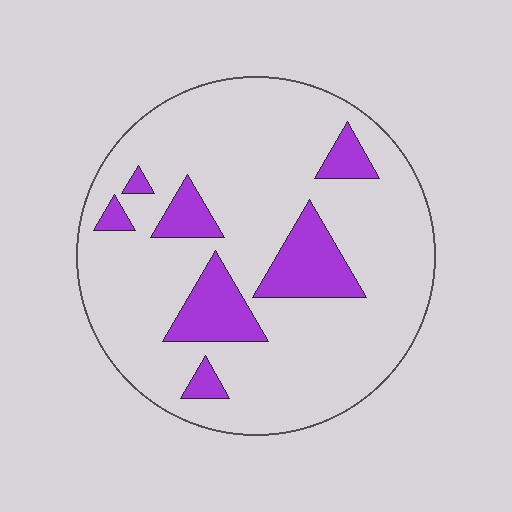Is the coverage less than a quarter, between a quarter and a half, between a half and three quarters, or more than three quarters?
Less than a quarter.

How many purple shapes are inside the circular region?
7.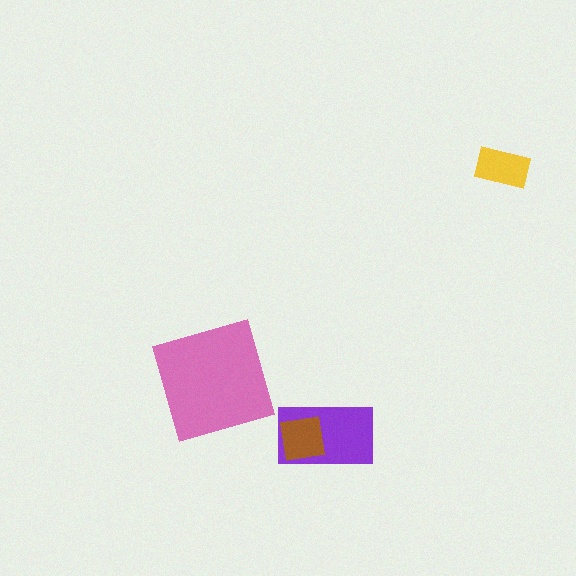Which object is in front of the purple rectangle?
The brown square is in front of the purple rectangle.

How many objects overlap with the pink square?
0 objects overlap with the pink square.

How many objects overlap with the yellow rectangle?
0 objects overlap with the yellow rectangle.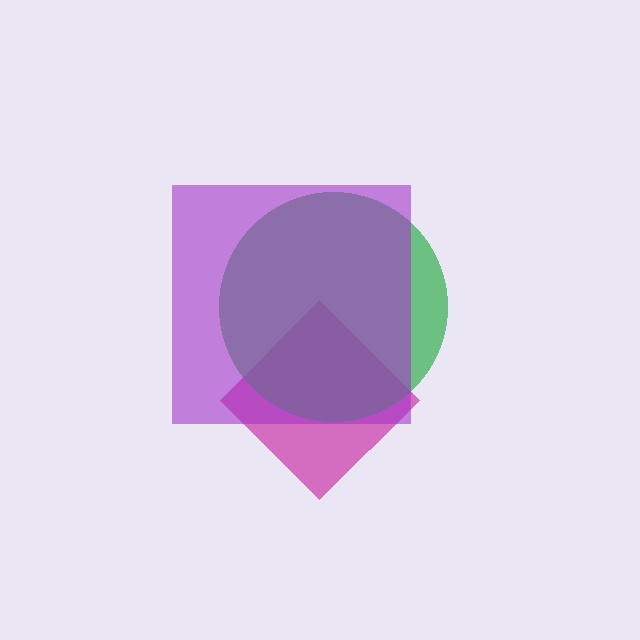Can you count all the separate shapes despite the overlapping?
Yes, there are 3 separate shapes.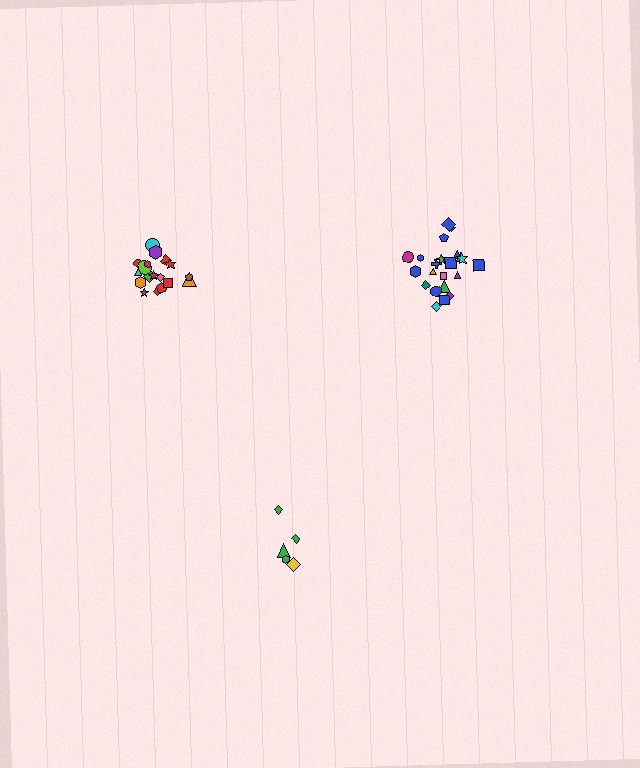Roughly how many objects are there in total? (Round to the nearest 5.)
Roughly 45 objects in total.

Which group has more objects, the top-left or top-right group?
The top-right group.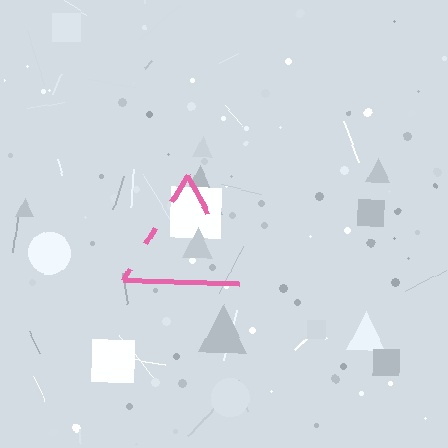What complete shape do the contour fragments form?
The contour fragments form a triangle.